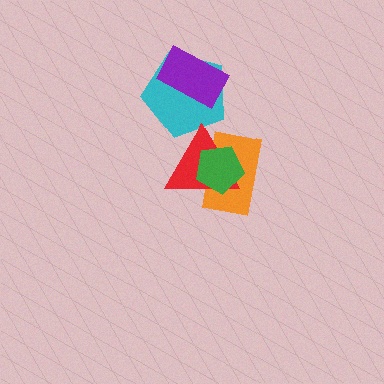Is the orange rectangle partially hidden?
Yes, it is partially covered by another shape.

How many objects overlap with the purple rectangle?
1 object overlaps with the purple rectangle.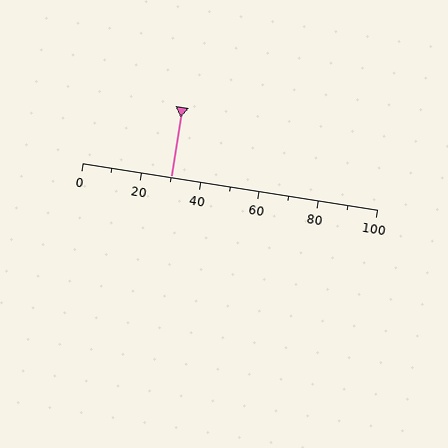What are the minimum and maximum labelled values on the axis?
The axis runs from 0 to 100.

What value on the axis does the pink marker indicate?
The marker indicates approximately 30.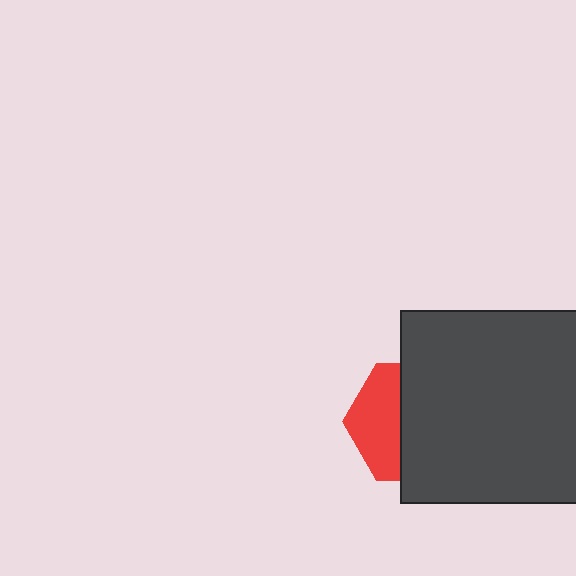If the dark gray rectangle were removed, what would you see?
You would see the complete red hexagon.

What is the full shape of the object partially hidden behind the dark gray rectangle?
The partially hidden object is a red hexagon.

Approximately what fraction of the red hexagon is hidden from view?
Roughly 61% of the red hexagon is hidden behind the dark gray rectangle.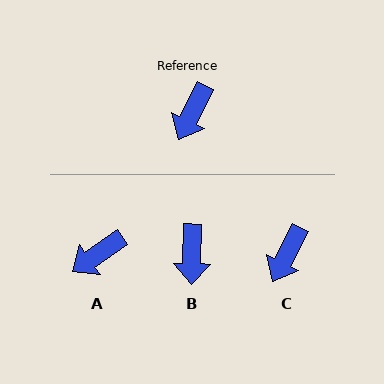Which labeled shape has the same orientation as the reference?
C.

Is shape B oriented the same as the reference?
No, it is off by about 26 degrees.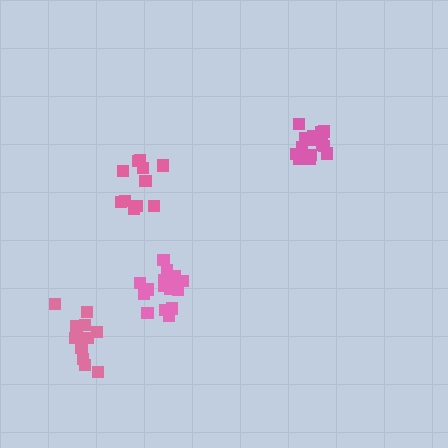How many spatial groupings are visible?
There are 4 spatial groupings.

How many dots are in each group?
Group 1: 11 dots, Group 2: 16 dots, Group 3: 15 dots, Group 4: 11 dots (53 total).